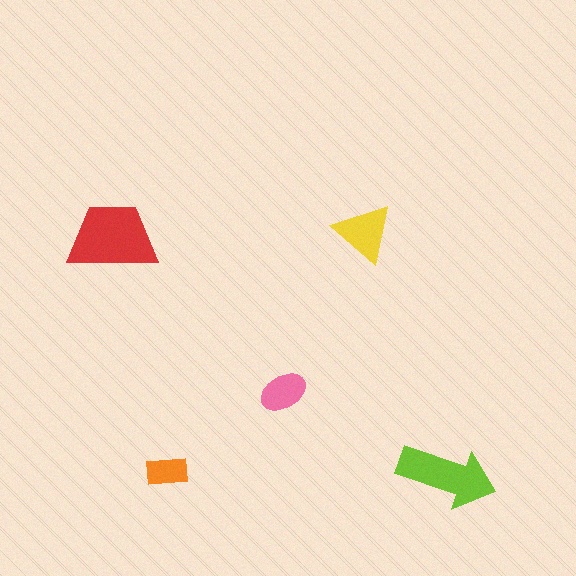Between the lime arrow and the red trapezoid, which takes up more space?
The red trapezoid.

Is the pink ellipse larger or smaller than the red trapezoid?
Smaller.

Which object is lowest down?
The lime arrow is bottommost.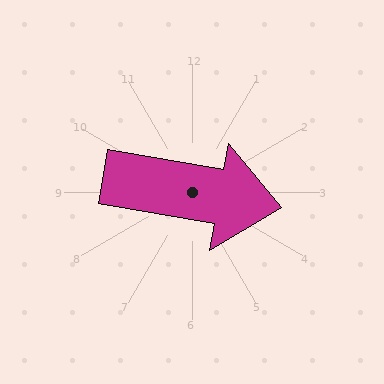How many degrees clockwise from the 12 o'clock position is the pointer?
Approximately 100 degrees.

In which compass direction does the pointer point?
East.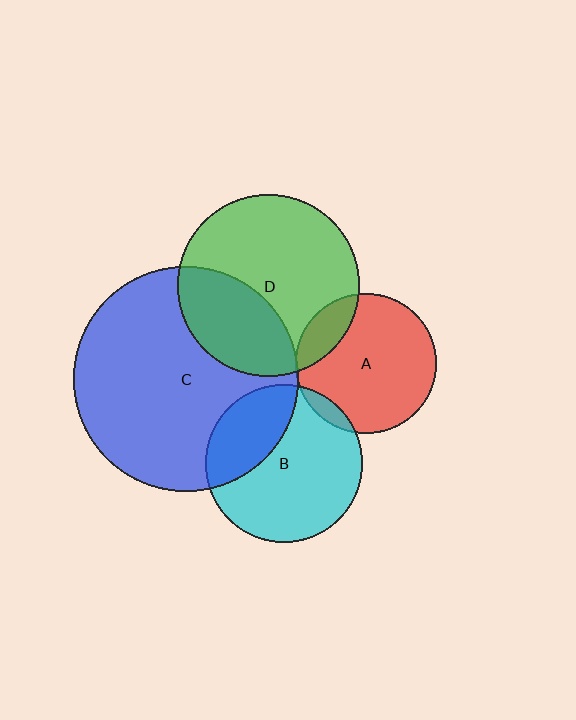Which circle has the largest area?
Circle C (blue).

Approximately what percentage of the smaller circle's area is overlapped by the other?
Approximately 15%.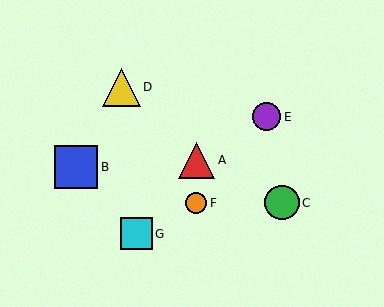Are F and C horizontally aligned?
Yes, both are at y≈203.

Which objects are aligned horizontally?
Objects C, F are aligned horizontally.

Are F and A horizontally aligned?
No, F is at y≈203 and A is at y≈160.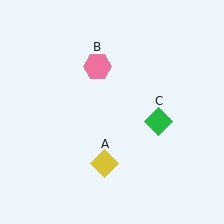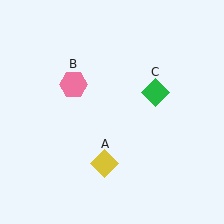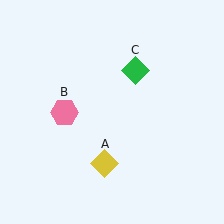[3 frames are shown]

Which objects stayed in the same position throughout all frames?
Yellow diamond (object A) remained stationary.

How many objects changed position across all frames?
2 objects changed position: pink hexagon (object B), green diamond (object C).